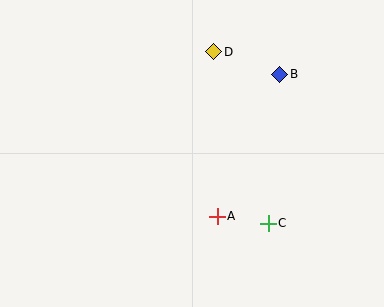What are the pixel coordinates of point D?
Point D is at (214, 52).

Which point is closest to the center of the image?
Point A at (217, 216) is closest to the center.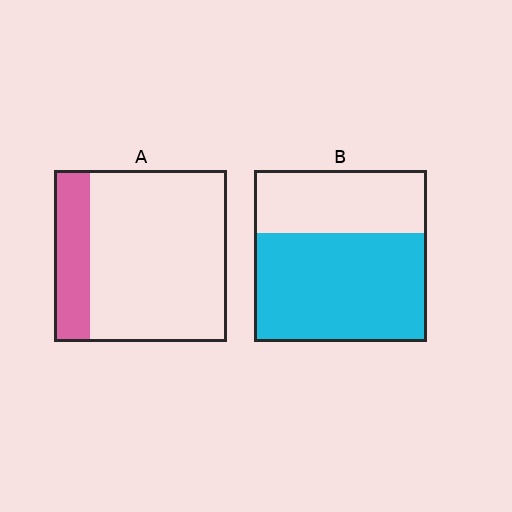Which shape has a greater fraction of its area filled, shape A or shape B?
Shape B.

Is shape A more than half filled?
No.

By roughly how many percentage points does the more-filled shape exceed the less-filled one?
By roughly 45 percentage points (B over A).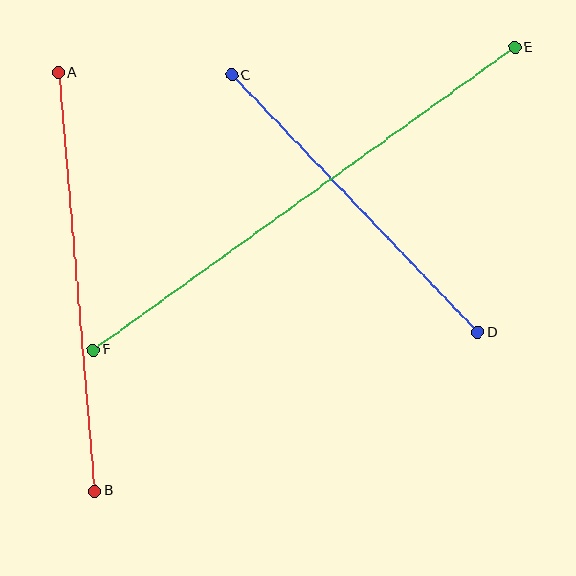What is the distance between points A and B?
The distance is approximately 420 pixels.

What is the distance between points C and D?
The distance is approximately 356 pixels.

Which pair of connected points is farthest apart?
Points E and F are farthest apart.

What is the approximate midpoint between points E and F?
The midpoint is at approximately (304, 199) pixels.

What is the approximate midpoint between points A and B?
The midpoint is at approximately (76, 282) pixels.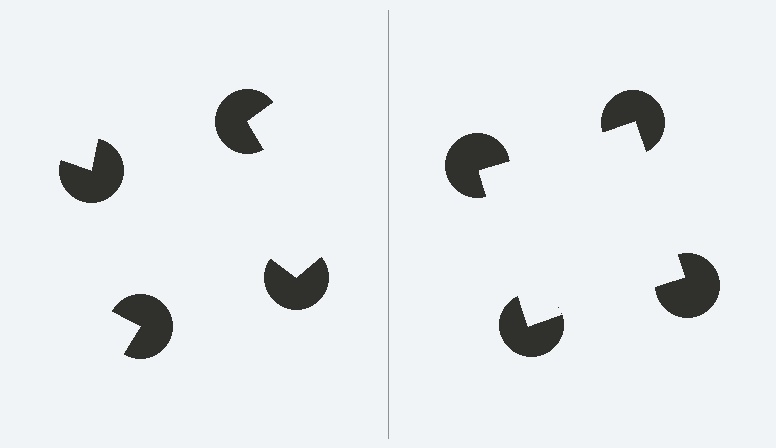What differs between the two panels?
The pac-man discs are positioned identically on both sides; only the wedge orientations differ. On the right they align to a square; on the left they are misaligned.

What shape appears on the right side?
An illusory square.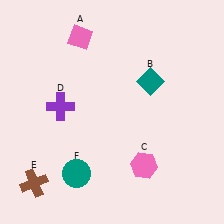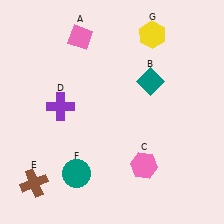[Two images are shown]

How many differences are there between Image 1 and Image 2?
There is 1 difference between the two images.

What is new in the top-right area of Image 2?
A yellow hexagon (G) was added in the top-right area of Image 2.